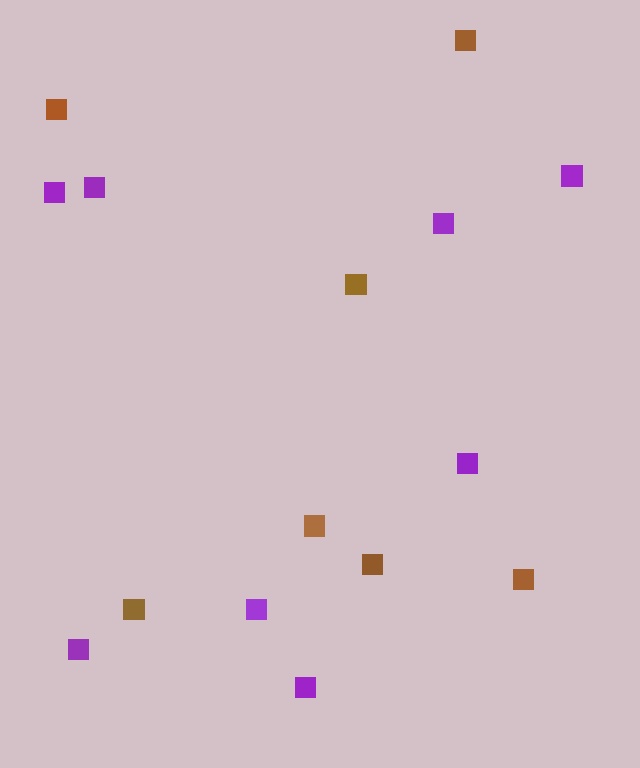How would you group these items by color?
There are 2 groups: one group of purple squares (8) and one group of brown squares (7).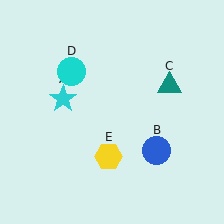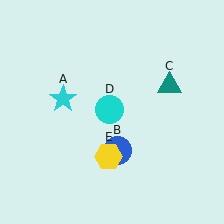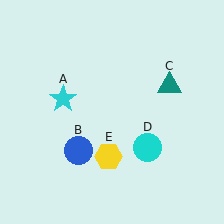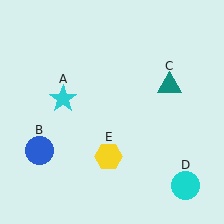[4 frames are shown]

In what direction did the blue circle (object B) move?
The blue circle (object B) moved left.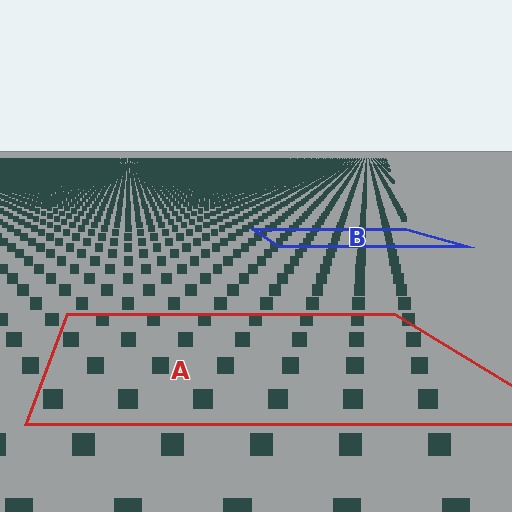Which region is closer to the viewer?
Region A is closer. The texture elements there are larger and more spread out.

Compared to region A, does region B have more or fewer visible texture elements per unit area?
Region B has more texture elements per unit area — they are packed more densely because it is farther away.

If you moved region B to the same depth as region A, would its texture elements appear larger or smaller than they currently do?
They would appear larger. At a closer depth, the same texture elements are projected at a bigger on-screen size.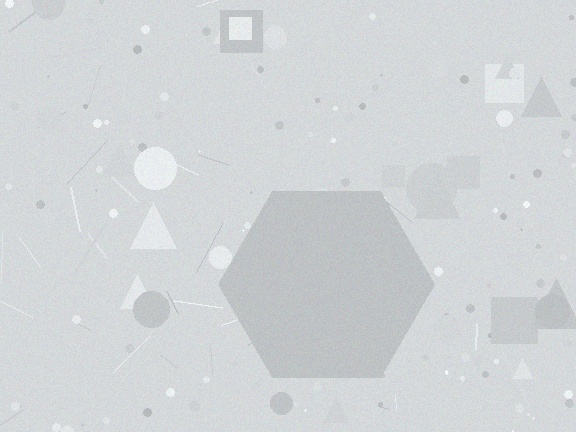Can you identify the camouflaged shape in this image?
The camouflaged shape is a hexagon.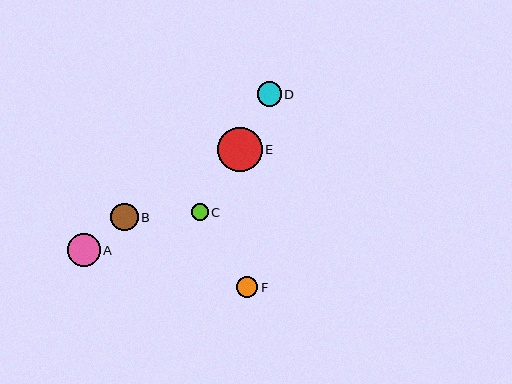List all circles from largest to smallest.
From largest to smallest: E, A, B, D, F, C.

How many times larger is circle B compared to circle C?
Circle B is approximately 1.6 times the size of circle C.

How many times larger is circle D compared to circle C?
Circle D is approximately 1.4 times the size of circle C.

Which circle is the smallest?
Circle C is the smallest with a size of approximately 17 pixels.